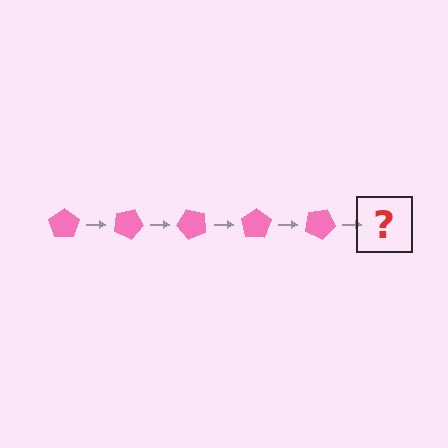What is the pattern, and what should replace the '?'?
The pattern is that the pentagon rotates 25 degrees each step. The '?' should be a pink pentagon rotated 125 degrees.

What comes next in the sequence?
The next element should be a pink pentagon rotated 125 degrees.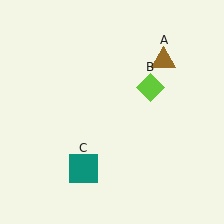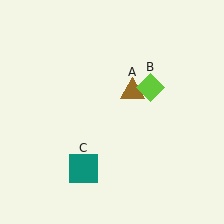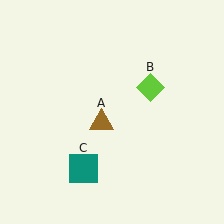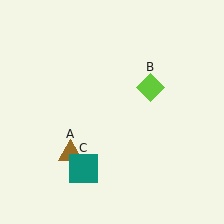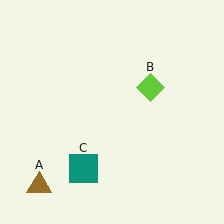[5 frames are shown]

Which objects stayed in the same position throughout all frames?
Lime diamond (object B) and teal square (object C) remained stationary.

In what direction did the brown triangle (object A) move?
The brown triangle (object A) moved down and to the left.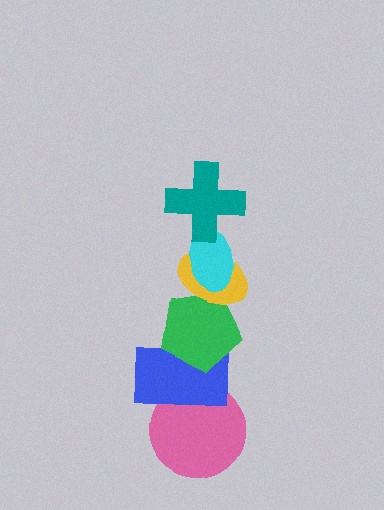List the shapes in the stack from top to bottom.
From top to bottom: the teal cross, the cyan ellipse, the yellow ellipse, the green pentagon, the blue rectangle, the pink circle.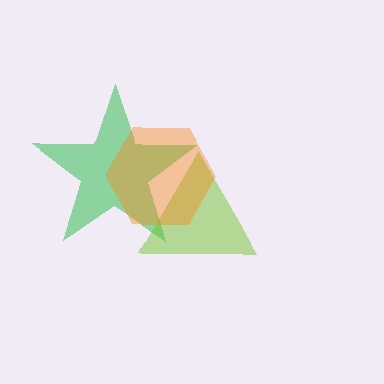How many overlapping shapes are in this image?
There are 3 overlapping shapes in the image.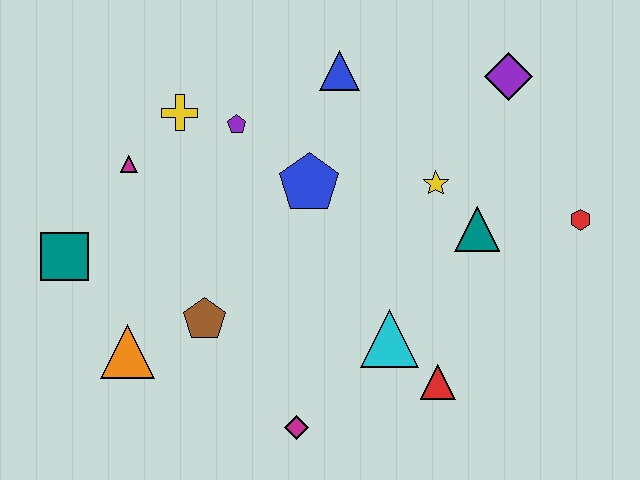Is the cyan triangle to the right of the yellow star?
No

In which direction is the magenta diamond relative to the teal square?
The magenta diamond is to the right of the teal square.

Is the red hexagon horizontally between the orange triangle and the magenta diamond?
No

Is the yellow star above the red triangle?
Yes